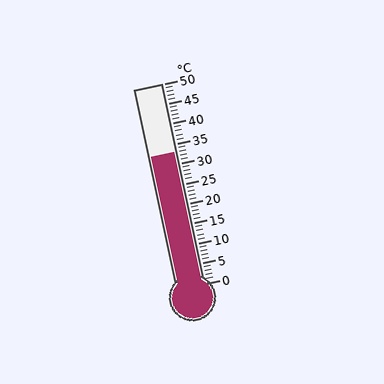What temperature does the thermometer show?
The thermometer shows approximately 33°C.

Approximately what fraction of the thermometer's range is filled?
The thermometer is filled to approximately 65% of its range.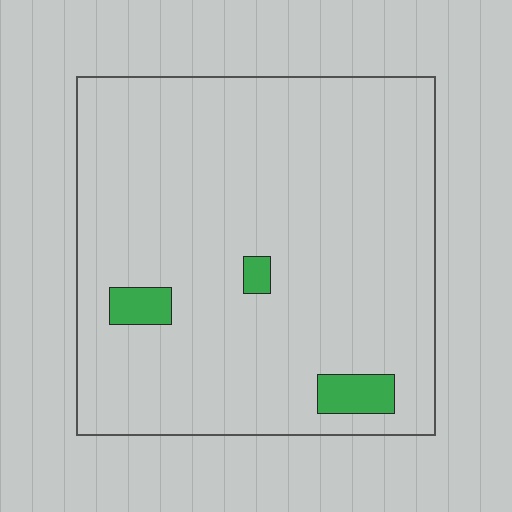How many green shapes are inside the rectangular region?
3.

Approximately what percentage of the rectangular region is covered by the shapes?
Approximately 5%.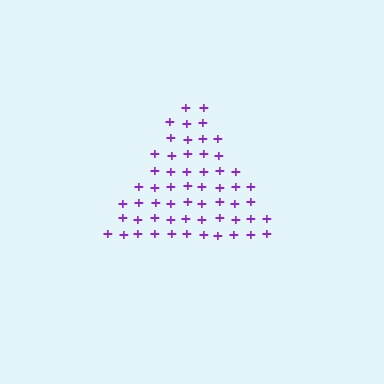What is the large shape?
The large shape is a triangle.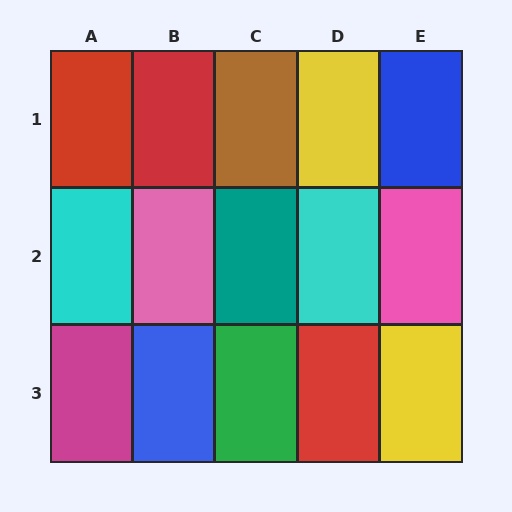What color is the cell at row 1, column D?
Yellow.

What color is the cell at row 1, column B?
Red.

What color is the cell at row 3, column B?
Blue.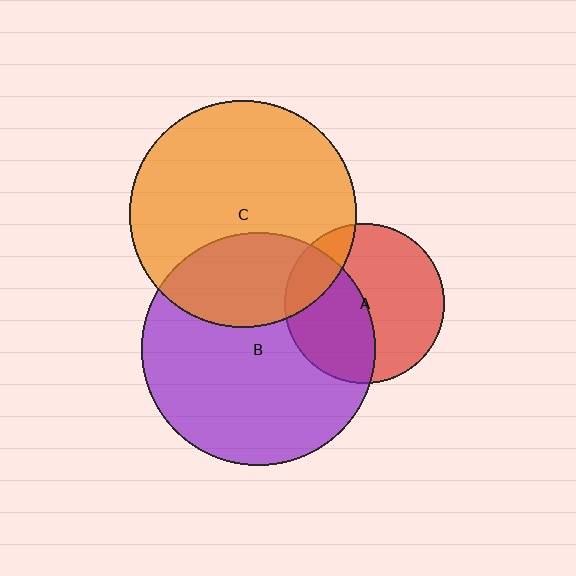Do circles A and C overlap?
Yes.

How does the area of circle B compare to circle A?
Approximately 2.1 times.